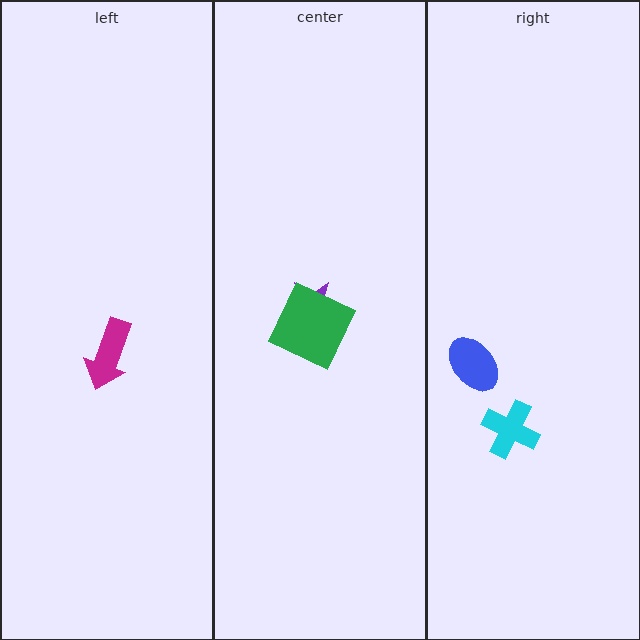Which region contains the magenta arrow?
The left region.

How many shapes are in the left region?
1.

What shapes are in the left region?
The magenta arrow.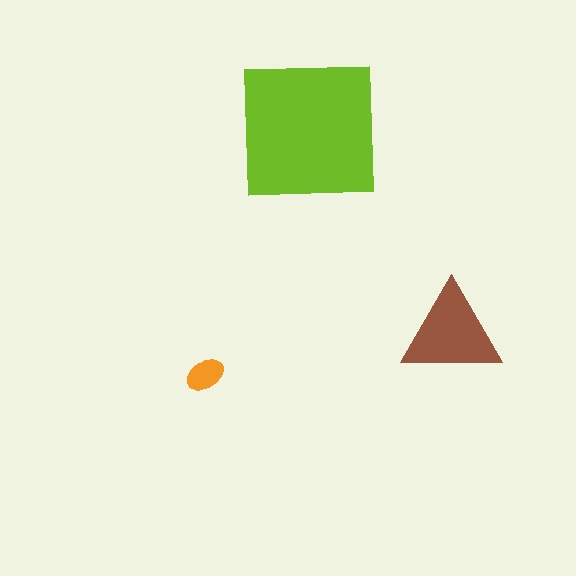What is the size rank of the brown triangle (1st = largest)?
2nd.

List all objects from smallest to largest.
The orange ellipse, the brown triangle, the lime square.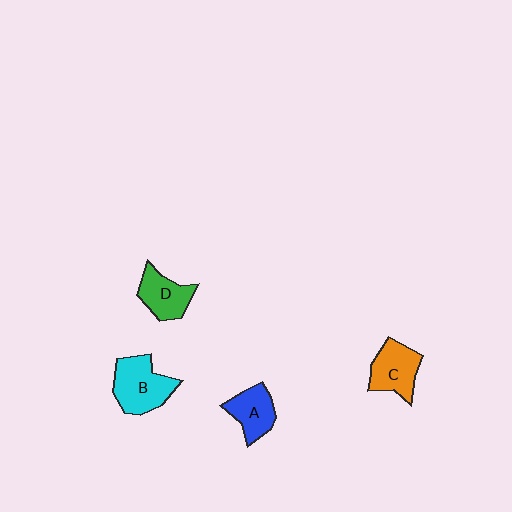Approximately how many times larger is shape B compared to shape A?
Approximately 1.4 times.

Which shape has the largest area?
Shape B (cyan).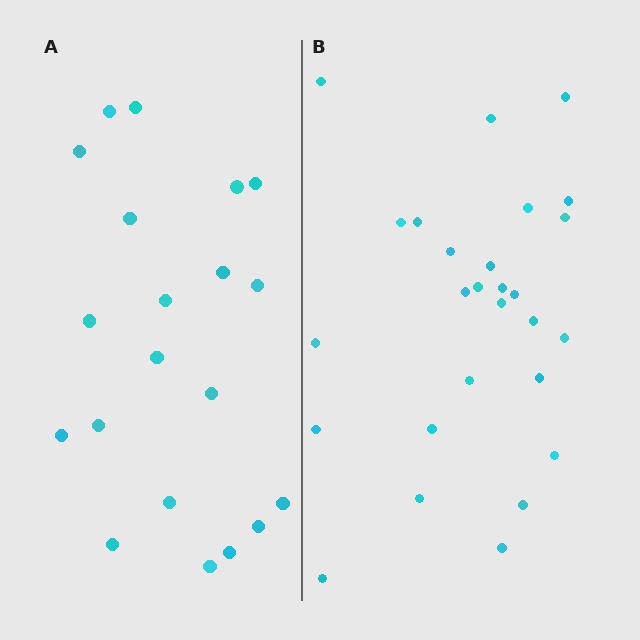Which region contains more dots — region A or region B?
Region B (the right region) has more dots.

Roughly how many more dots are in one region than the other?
Region B has roughly 8 or so more dots than region A.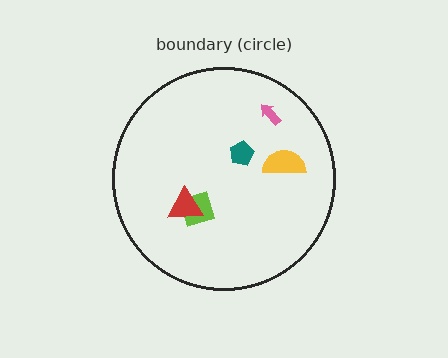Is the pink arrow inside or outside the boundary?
Inside.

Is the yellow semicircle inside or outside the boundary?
Inside.